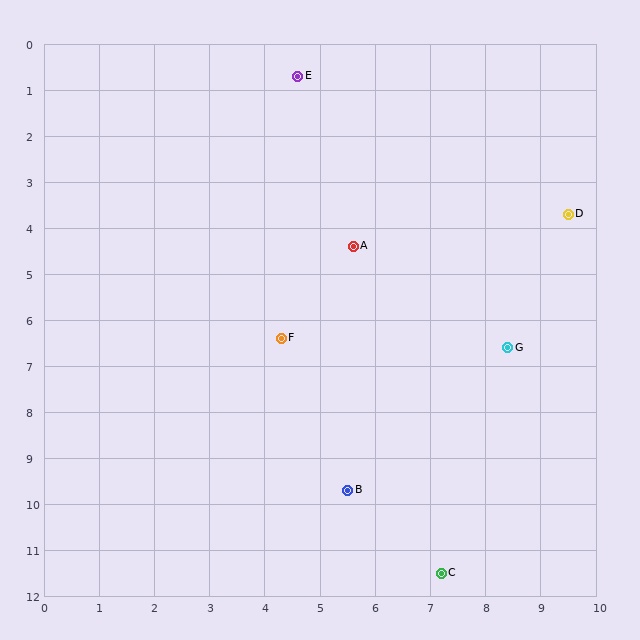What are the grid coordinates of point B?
Point B is at approximately (5.5, 9.7).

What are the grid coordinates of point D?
Point D is at approximately (9.5, 3.7).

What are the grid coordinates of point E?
Point E is at approximately (4.6, 0.7).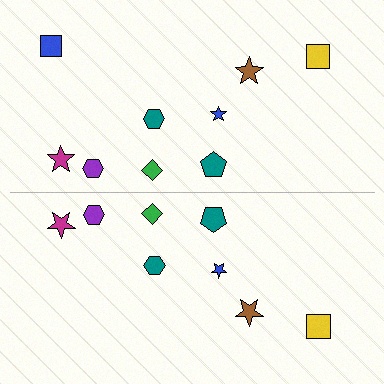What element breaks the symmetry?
A blue square is missing from the bottom side.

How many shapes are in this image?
There are 17 shapes in this image.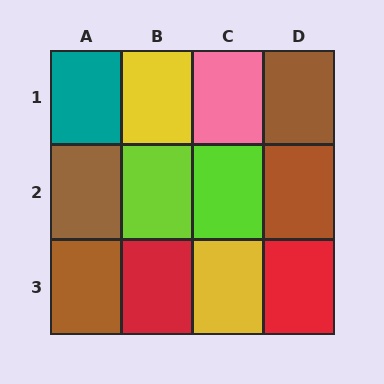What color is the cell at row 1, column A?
Teal.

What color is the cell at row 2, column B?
Lime.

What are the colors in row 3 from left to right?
Brown, red, yellow, red.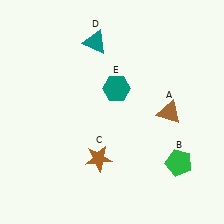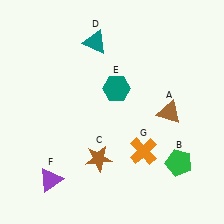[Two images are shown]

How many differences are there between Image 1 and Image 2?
There are 2 differences between the two images.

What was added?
A purple triangle (F), an orange cross (G) were added in Image 2.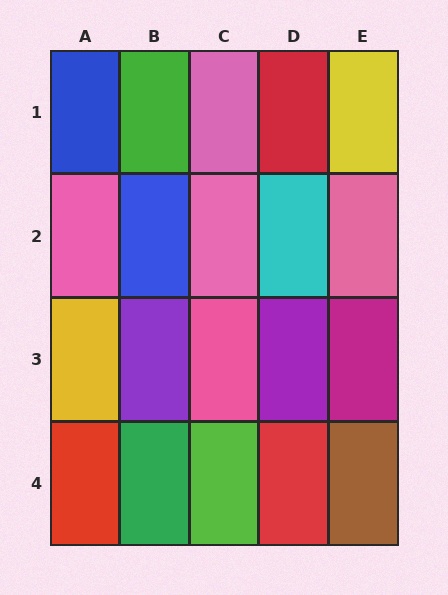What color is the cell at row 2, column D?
Cyan.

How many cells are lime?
1 cell is lime.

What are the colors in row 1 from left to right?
Blue, green, pink, red, yellow.